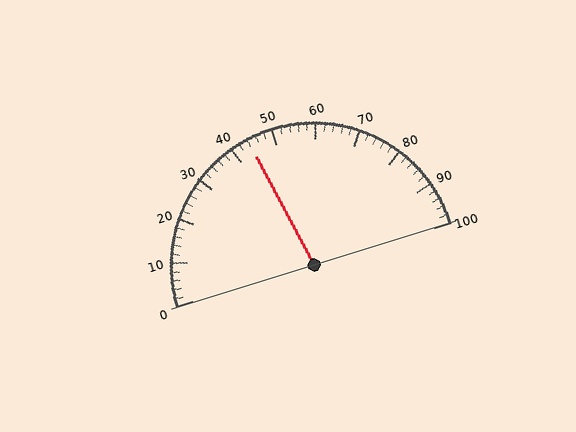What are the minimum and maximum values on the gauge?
The gauge ranges from 0 to 100.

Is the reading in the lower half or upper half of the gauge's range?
The reading is in the lower half of the range (0 to 100).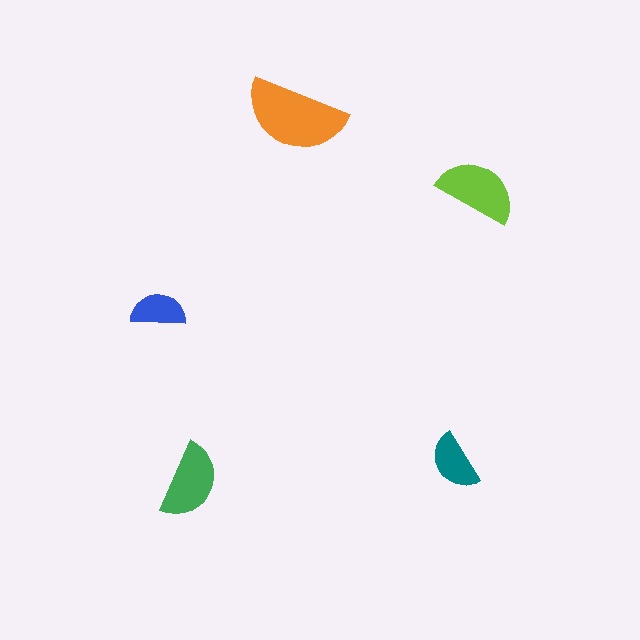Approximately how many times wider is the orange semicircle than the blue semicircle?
About 2 times wider.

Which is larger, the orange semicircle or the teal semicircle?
The orange one.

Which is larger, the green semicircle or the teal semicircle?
The green one.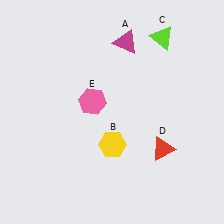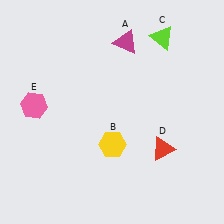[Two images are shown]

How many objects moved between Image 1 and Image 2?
1 object moved between the two images.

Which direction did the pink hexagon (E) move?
The pink hexagon (E) moved left.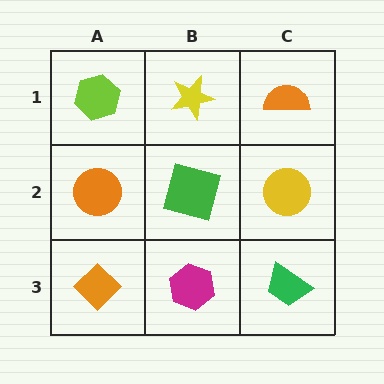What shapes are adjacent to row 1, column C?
A yellow circle (row 2, column C), a yellow star (row 1, column B).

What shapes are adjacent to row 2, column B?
A yellow star (row 1, column B), a magenta hexagon (row 3, column B), an orange circle (row 2, column A), a yellow circle (row 2, column C).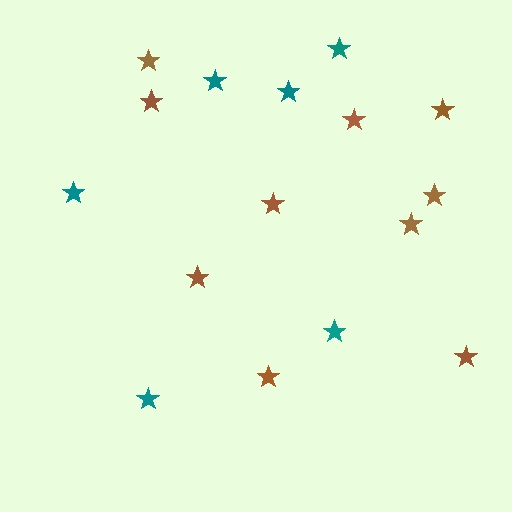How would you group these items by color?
There are 2 groups: one group of brown stars (10) and one group of teal stars (6).